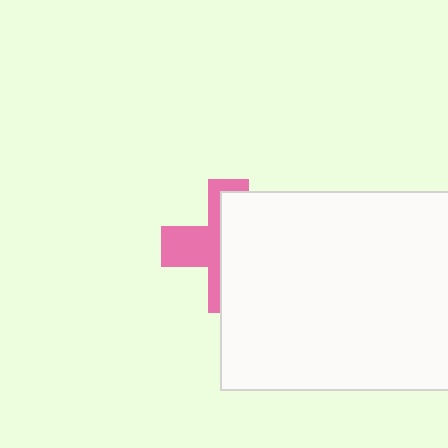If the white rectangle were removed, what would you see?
You would see the complete pink cross.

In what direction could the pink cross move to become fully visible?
The pink cross could move left. That would shift it out from behind the white rectangle entirely.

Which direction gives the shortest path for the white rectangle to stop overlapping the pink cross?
Moving right gives the shortest separation.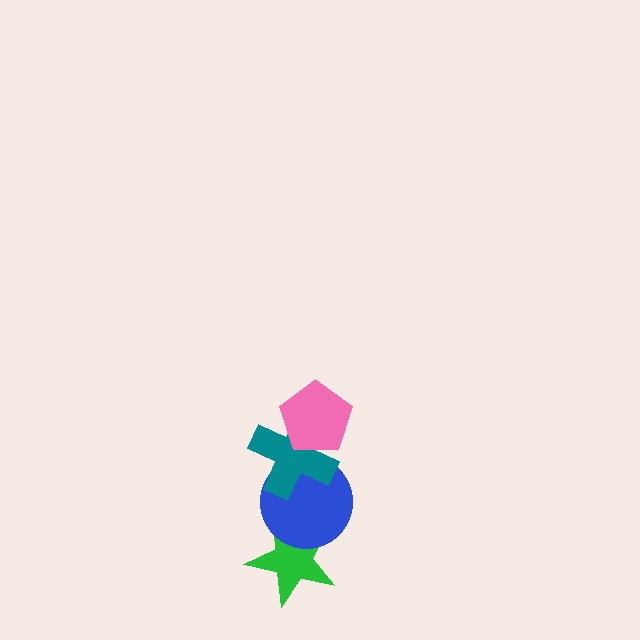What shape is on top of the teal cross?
The pink pentagon is on top of the teal cross.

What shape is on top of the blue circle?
The teal cross is on top of the blue circle.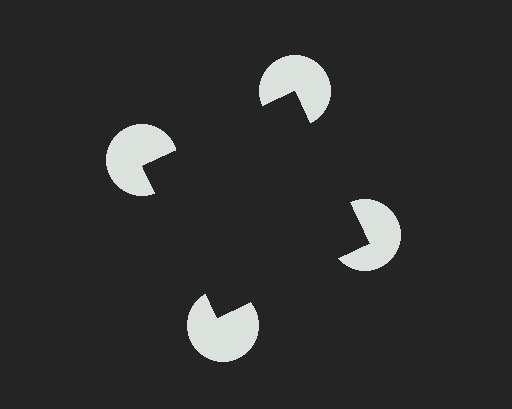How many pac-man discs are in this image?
There are 4 — one at each vertex of the illusory square.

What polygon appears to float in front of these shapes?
An illusory square — its edges are inferred from the aligned wedge cuts in the pac-man discs, not physically drawn.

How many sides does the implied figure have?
4 sides.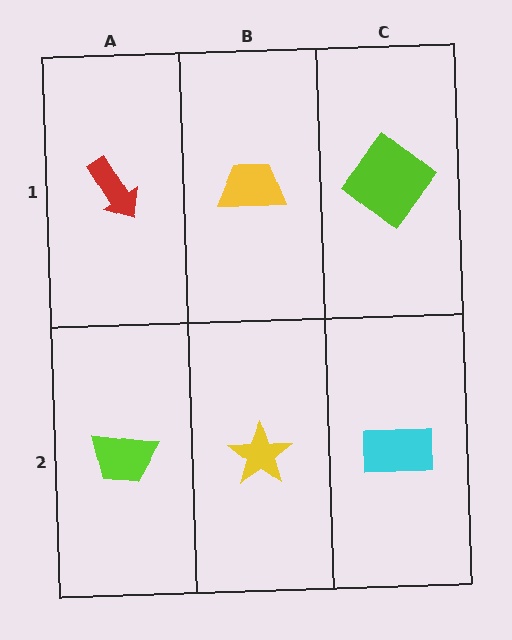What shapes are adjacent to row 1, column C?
A cyan rectangle (row 2, column C), a yellow trapezoid (row 1, column B).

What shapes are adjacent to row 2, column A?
A red arrow (row 1, column A), a yellow star (row 2, column B).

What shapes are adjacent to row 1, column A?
A lime trapezoid (row 2, column A), a yellow trapezoid (row 1, column B).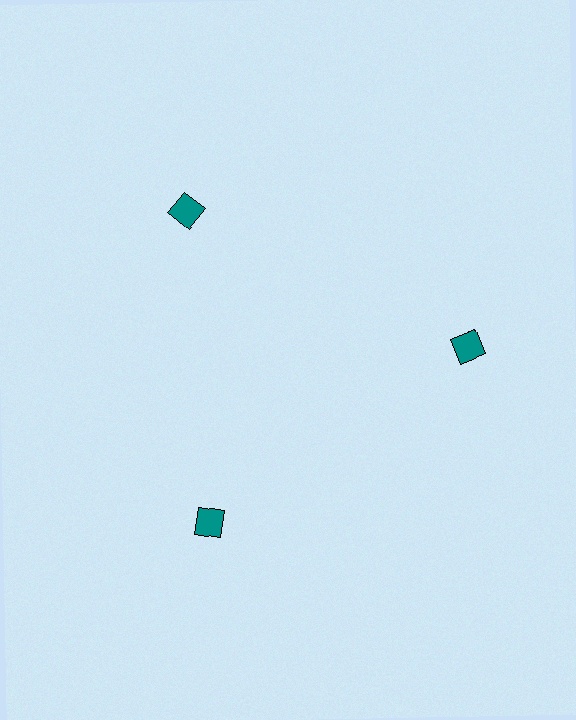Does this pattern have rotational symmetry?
Yes, this pattern has 3-fold rotational symmetry. It looks the same after rotating 120 degrees around the center.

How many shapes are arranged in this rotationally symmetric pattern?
There are 3 shapes, arranged in 3 groups of 1.